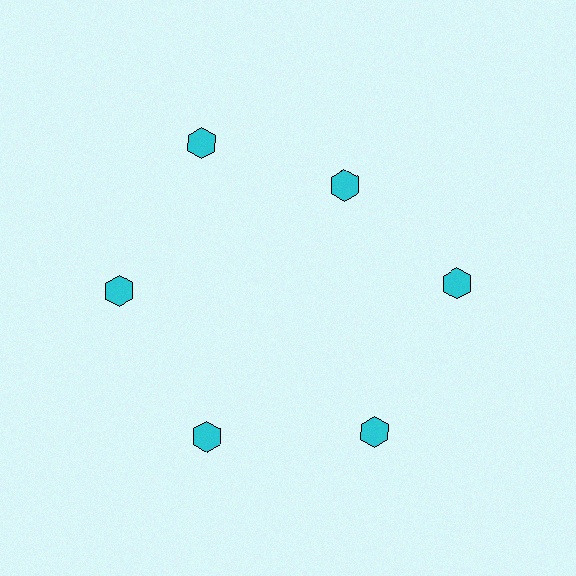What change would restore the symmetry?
The symmetry would be restored by moving it outward, back onto the ring so that all 6 hexagons sit at equal angles and equal distance from the center.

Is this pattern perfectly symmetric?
No. The 6 cyan hexagons are arranged in a ring, but one element near the 1 o'clock position is pulled inward toward the center, breaking the 6-fold rotational symmetry.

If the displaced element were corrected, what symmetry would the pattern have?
It would have 6-fold rotational symmetry — the pattern would map onto itself every 60 degrees.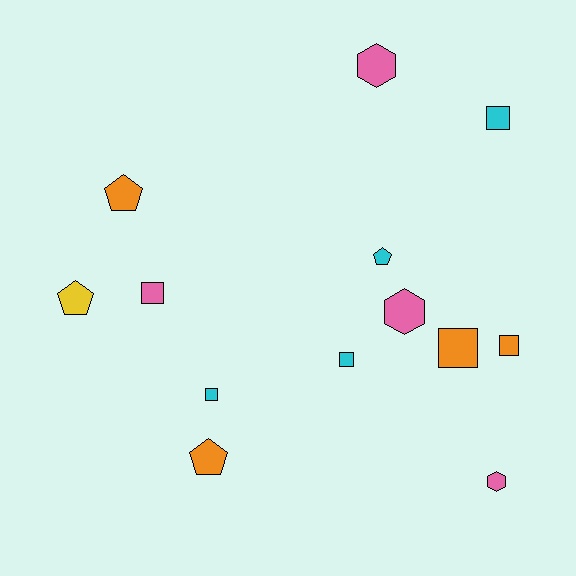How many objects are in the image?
There are 13 objects.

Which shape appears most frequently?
Square, with 6 objects.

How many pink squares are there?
There is 1 pink square.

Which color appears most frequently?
Orange, with 4 objects.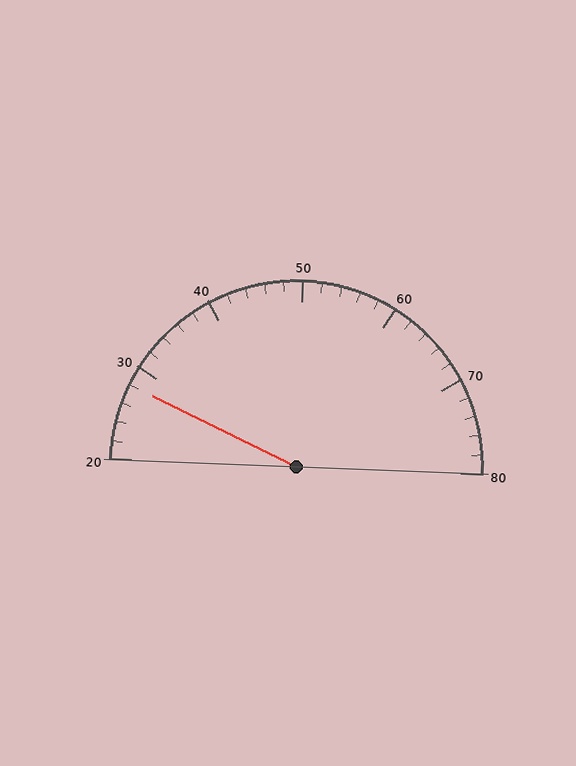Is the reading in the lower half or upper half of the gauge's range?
The reading is in the lower half of the range (20 to 80).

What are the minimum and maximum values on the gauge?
The gauge ranges from 20 to 80.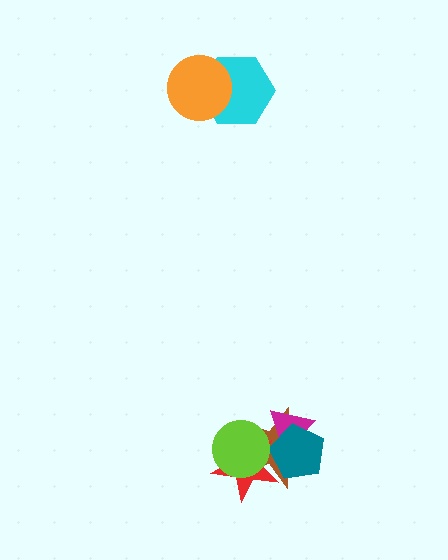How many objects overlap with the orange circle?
1 object overlaps with the orange circle.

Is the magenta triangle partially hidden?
Yes, it is partially covered by another shape.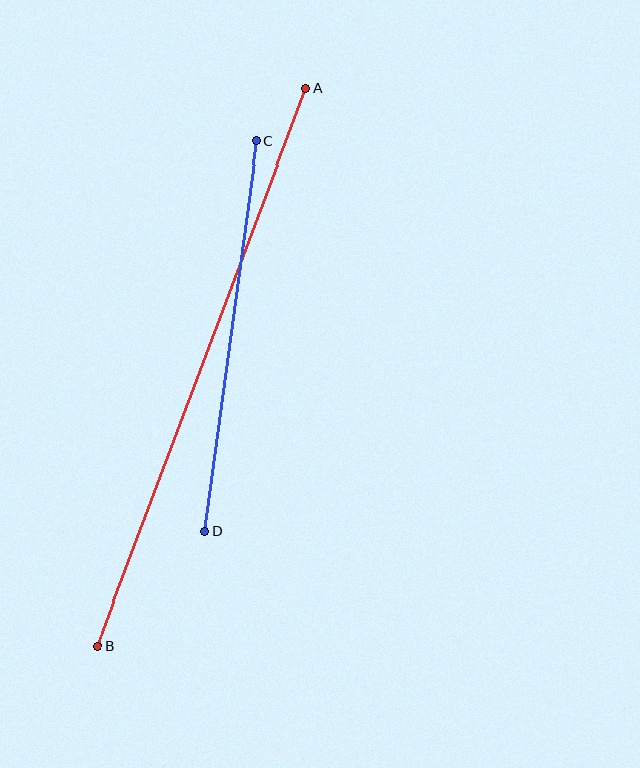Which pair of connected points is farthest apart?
Points A and B are farthest apart.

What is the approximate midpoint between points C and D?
The midpoint is at approximately (231, 336) pixels.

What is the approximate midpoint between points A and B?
The midpoint is at approximately (202, 367) pixels.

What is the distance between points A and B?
The distance is approximately 595 pixels.